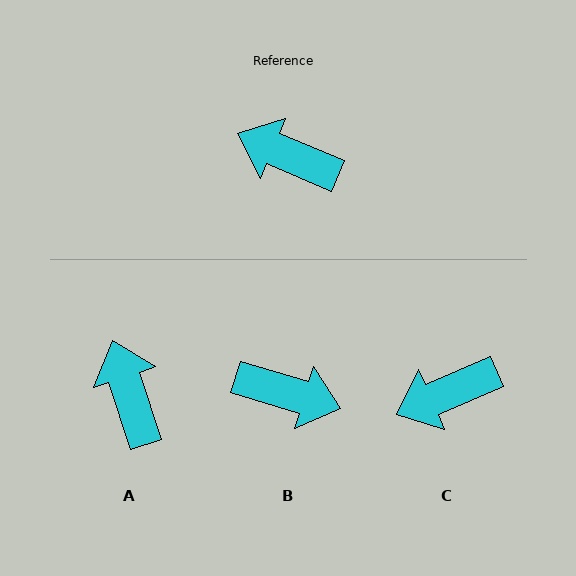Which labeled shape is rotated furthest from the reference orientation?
B, about 174 degrees away.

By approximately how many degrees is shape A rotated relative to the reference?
Approximately 49 degrees clockwise.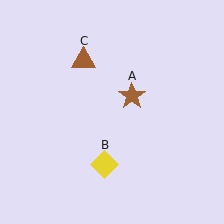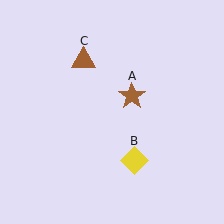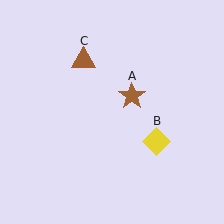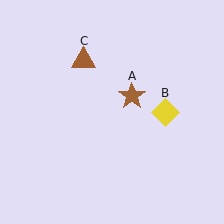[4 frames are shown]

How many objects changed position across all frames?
1 object changed position: yellow diamond (object B).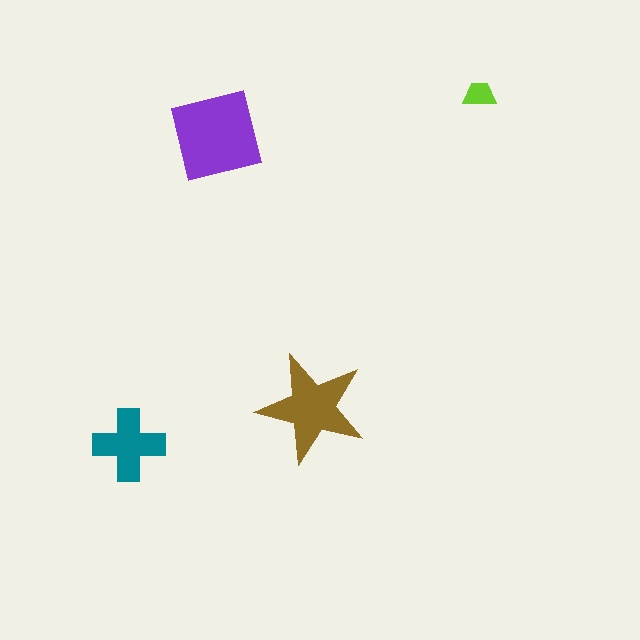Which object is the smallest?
The lime trapezoid.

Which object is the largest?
The purple square.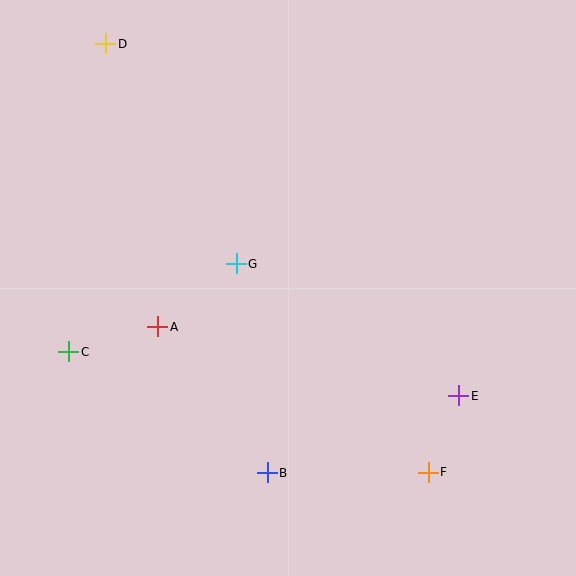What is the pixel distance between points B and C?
The distance between B and C is 233 pixels.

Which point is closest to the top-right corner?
Point E is closest to the top-right corner.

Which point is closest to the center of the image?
Point G at (236, 264) is closest to the center.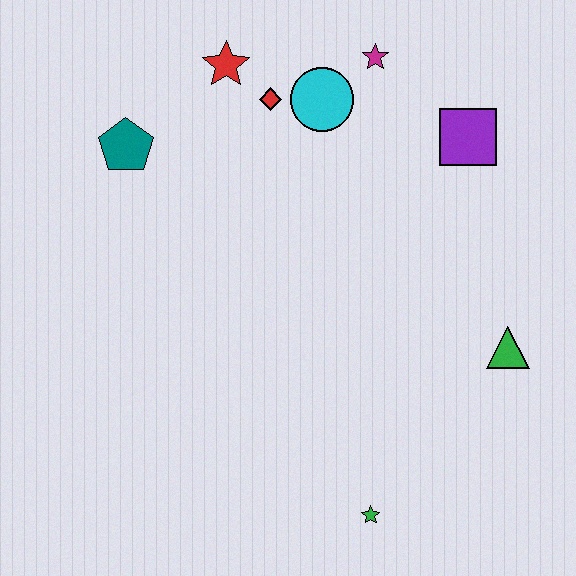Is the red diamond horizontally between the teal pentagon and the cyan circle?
Yes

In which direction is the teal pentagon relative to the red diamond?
The teal pentagon is to the left of the red diamond.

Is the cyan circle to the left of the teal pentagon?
No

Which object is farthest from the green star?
The red star is farthest from the green star.